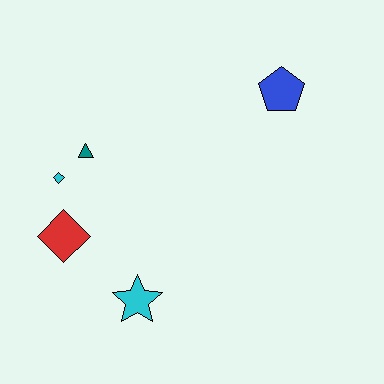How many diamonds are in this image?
There are 2 diamonds.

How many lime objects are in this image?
There are no lime objects.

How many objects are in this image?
There are 5 objects.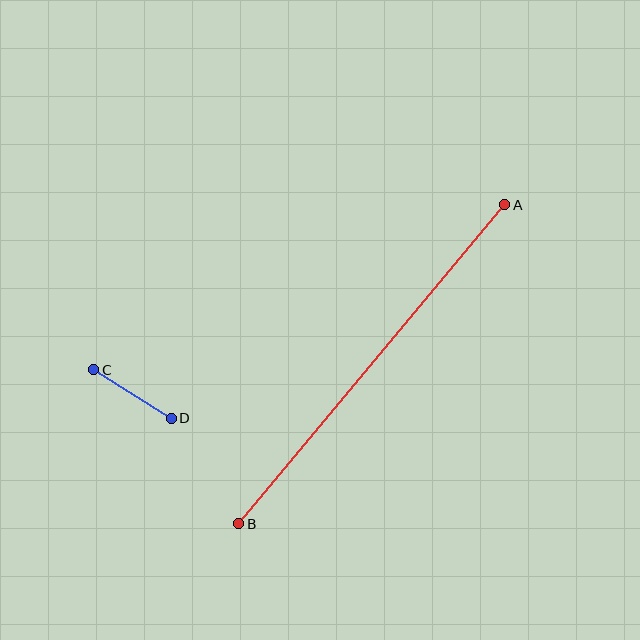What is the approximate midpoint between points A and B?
The midpoint is at approximately (372, 364) pixels.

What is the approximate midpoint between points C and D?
The midpoint is at approximately (132, 394) pixels.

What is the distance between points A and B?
The distance is approximately 415 pixels.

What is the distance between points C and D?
The distance is approximately 91 pixels.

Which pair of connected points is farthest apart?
Points A and B are farthest apart.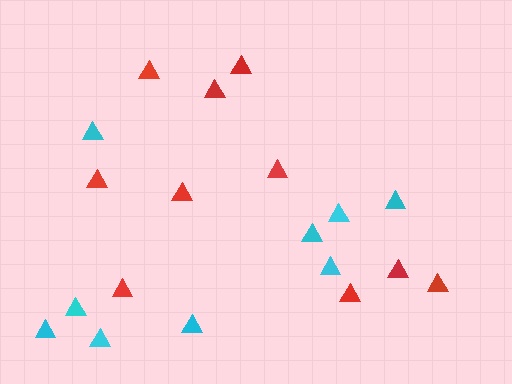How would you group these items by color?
There are 2 groups: one group of cyan triangles (9) and one group of red triangles (10).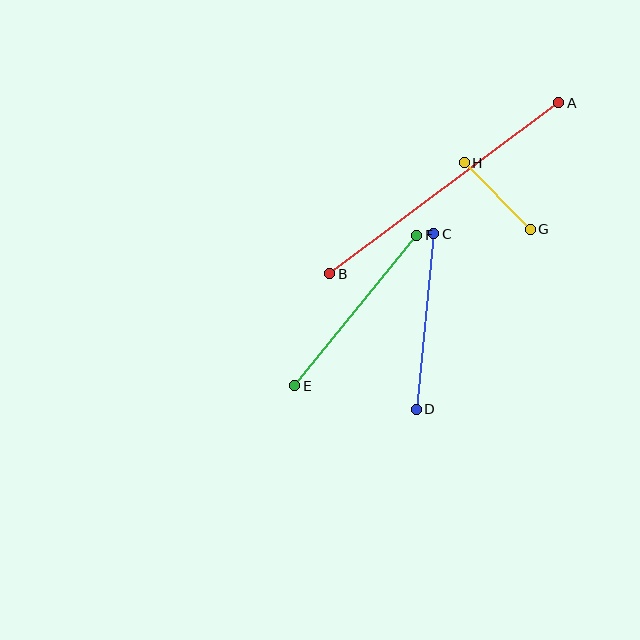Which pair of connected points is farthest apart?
Points A and B are farthest apart.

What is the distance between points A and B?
The distance is approximately 286 pixels.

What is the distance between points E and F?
The distance is approximately 194 pixels.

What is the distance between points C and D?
The distance is approximately 177 pixels.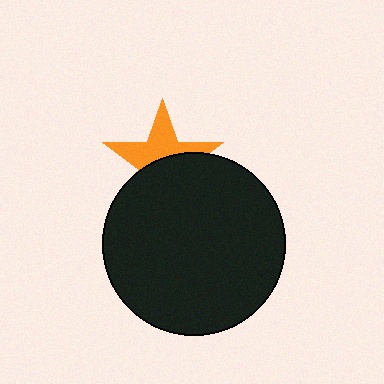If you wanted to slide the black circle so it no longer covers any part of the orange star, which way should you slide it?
Slide it down — that is the most direct way to separate the two shapes.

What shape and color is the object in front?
The object in front is a black circle.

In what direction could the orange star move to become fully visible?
The orange star could move up. That would shift it out from behind the black circle entirely.